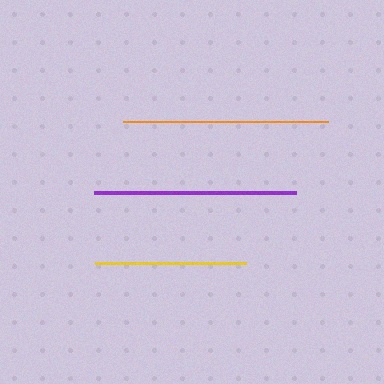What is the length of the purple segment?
The purple segment is approximately 202 pixels long.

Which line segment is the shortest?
The yellow line is the shortest at approximately 151 pixels.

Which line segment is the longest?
The orange line is the longest at approximately 205 pixels.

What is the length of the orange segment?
The orange segment is approximately 205 pixels long.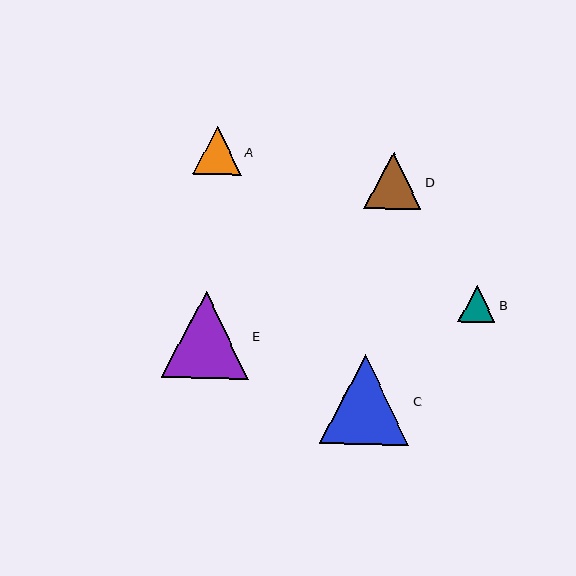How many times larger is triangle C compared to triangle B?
Triangle C is approximately 2.4 times the size of triangle B.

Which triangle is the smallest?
Triangle B is the smallest with a size of approximately 37 pixels.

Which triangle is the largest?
Triangle C is the largest with a size of approximately 90 pixels.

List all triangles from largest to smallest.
From largest to smallest: C, E, D, A, B.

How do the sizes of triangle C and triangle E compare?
Triangle C and triangle E are approximately the same size.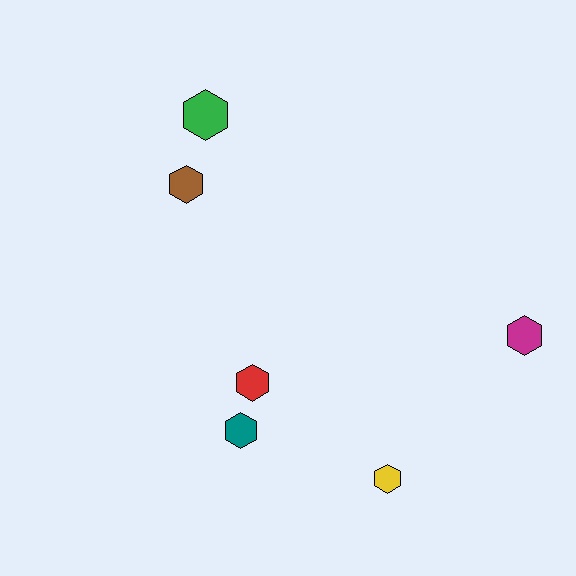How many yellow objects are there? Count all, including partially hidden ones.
There is 1 yellow object.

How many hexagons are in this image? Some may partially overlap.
There are 6 hexagons.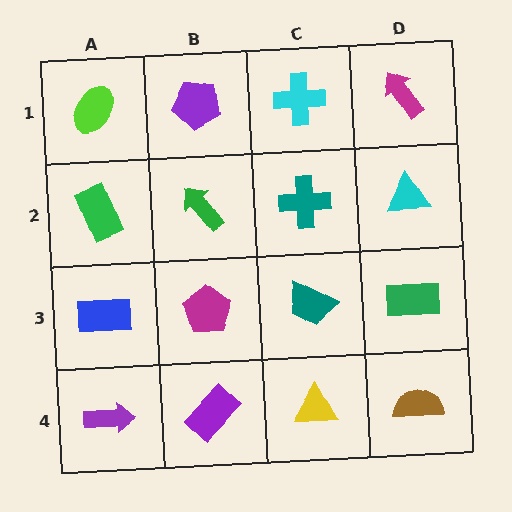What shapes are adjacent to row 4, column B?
A magenta pentagon (row 3, column B), a purple arrow (row 4, column A), a yellow triangle (row 4, column C).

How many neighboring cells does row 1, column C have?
3.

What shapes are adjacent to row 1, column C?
A teal cross (row 2, column C), a purple pentagon (row 1, column B), a magenta arrow (row 1, column D).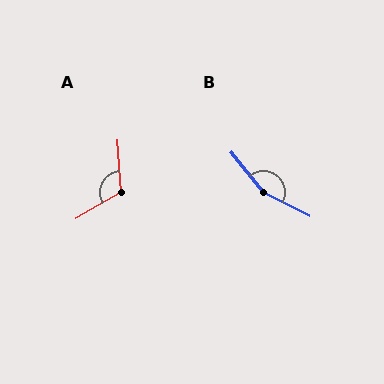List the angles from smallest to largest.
A (116°), B (156°).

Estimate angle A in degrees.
Approximately 116 degrees.